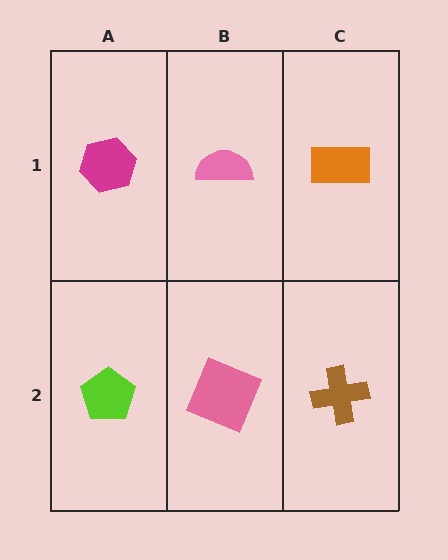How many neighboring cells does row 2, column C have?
2.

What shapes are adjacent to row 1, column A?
A lime pentagon (row 2, column A), a pink semicircle (row 1, column B).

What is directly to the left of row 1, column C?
A pink semicircle.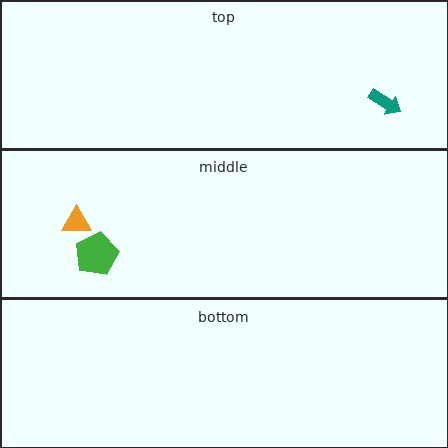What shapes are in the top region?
The teal arrow.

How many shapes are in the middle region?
2.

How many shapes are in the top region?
1.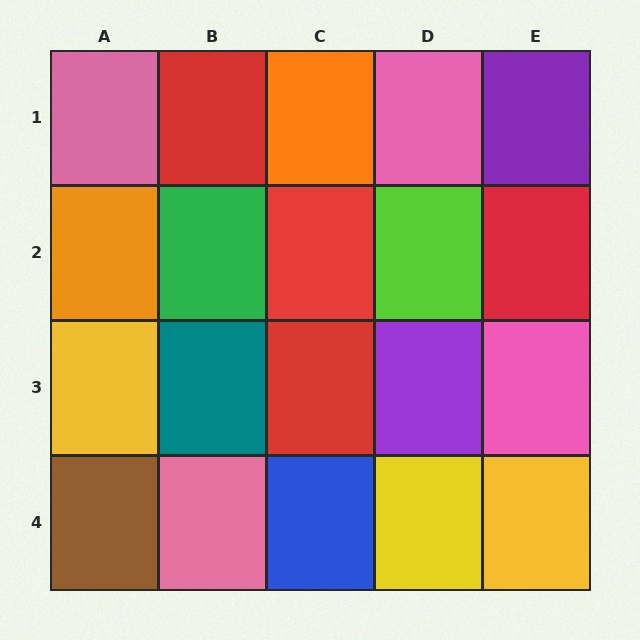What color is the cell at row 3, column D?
Purple.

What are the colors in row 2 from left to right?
Orange, green, red, lime, red.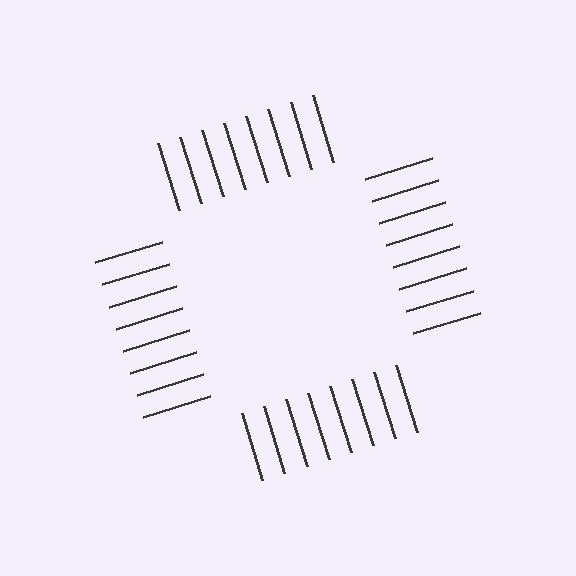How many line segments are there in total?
32 — 8 along each of the 4 edges.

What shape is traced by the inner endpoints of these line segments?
An illusory square — the line segments terminate on its edges but no continuous stroke is drawn.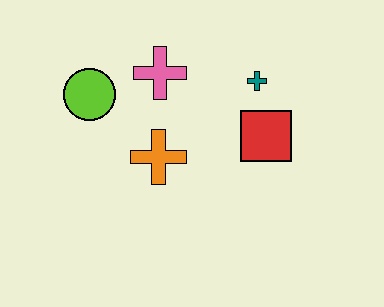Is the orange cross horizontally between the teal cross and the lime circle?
Yes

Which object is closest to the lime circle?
The pink cross is closest to the lime circle.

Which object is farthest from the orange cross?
The teal cross is farthest from the orange cross.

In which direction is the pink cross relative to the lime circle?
The pink cross is to the right of the lime circle.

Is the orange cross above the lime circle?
No